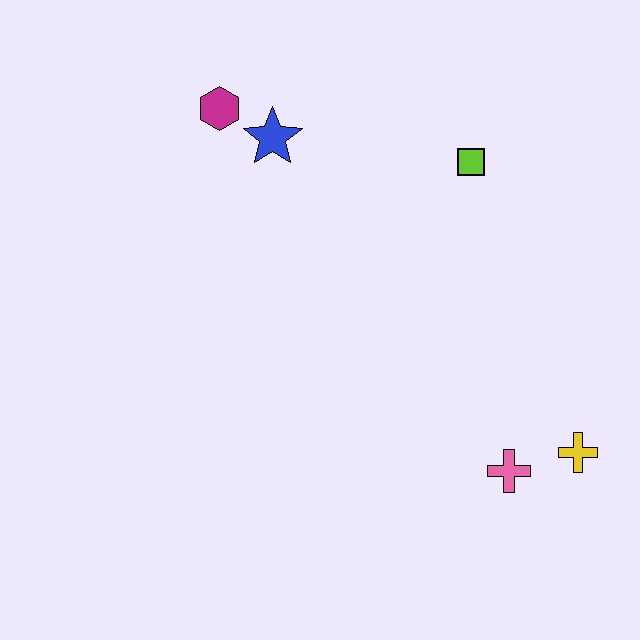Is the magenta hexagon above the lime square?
Yes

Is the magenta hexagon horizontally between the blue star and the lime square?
No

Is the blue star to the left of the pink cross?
Yes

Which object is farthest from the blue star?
The yellow cross is farthest from the blue star.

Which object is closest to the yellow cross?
The pink cross is closest to the yellow cross.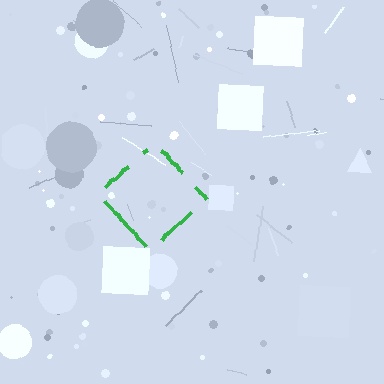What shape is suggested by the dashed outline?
The dashed outline suggests a diamond.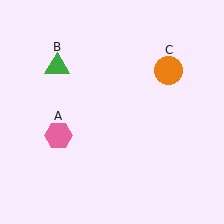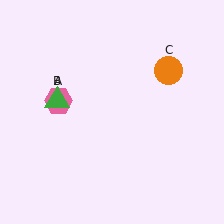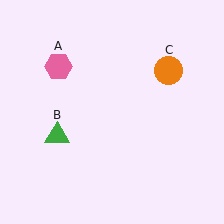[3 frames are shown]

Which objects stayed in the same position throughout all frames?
Orange circle (object C) remained stationary.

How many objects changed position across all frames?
2 objects changed position: pink hexagon (object A), green triangle (object B).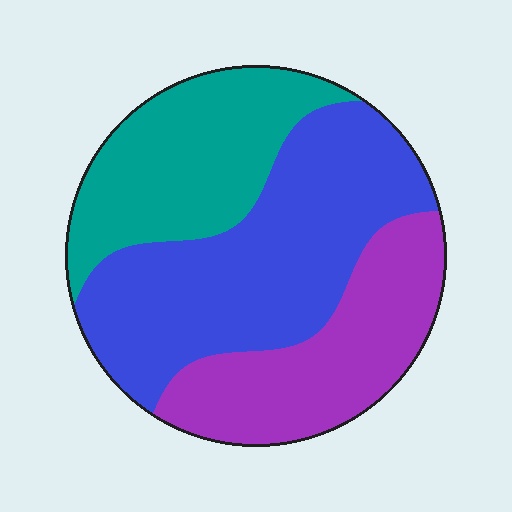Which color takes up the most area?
Blue, at roughly 45%.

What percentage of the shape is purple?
Purple covers roughly 30% of the shape.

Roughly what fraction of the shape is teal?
Teal covers roughly 30% of the shape.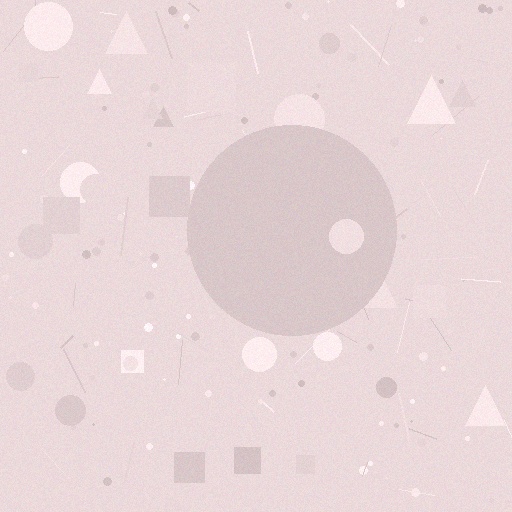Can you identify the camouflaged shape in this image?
The camouflaged shape is a circle.